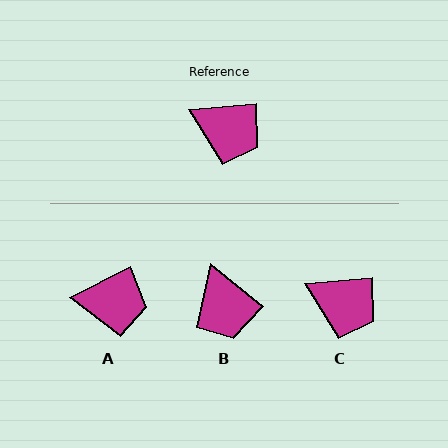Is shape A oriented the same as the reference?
No, it is off by about 21 degrees.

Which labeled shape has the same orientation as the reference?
C.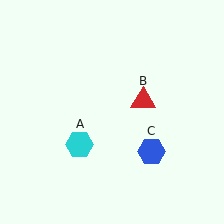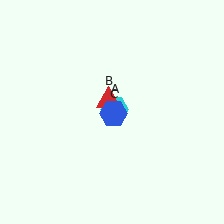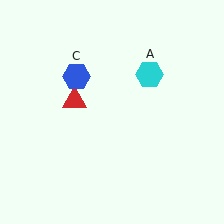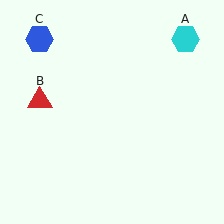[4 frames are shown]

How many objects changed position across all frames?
3 objects changed position: cyan hexagon (object A), red triangle (object B), blue hexagon (object C).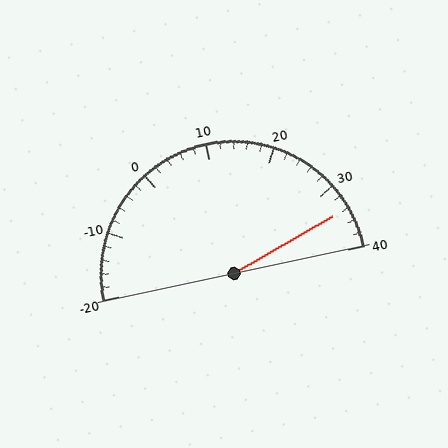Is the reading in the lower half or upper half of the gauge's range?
The reading is in the upper half of the range (-20 to 40).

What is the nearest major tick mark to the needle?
The nearest major tick mark is 30.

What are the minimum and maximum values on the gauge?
The gauge ranges from -20 to 40.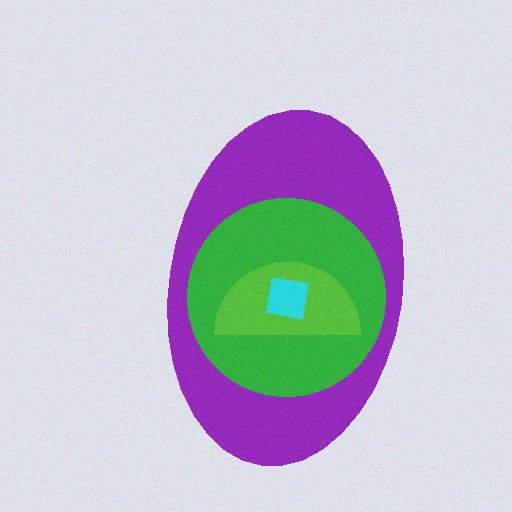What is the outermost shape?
The purple ellipse.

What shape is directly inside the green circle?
The lime semicircle.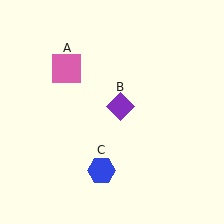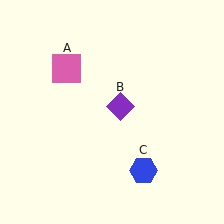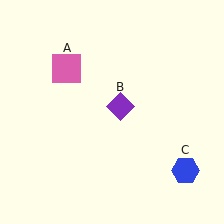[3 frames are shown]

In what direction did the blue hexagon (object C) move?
The blue hexagon (object C) moved right.